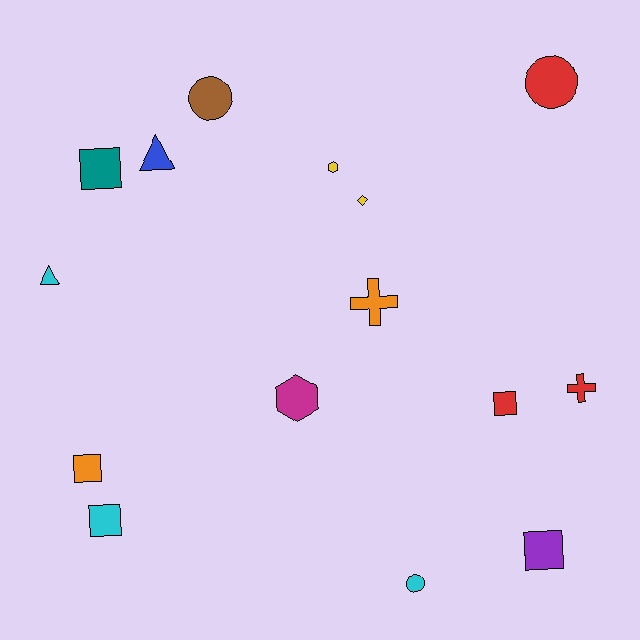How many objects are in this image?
There are 15 objects.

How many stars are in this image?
There are no stars.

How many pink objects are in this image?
There are no pink objects.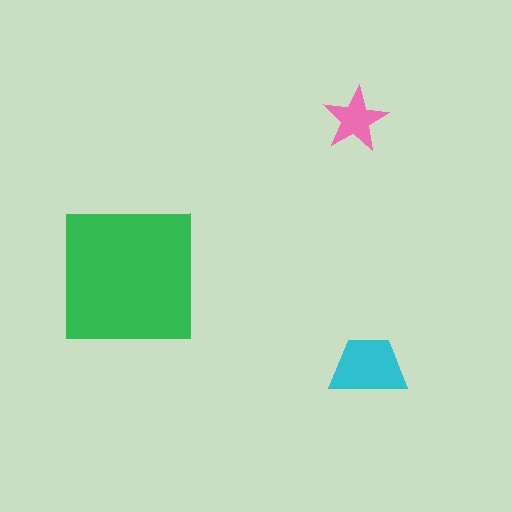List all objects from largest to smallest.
The green square, the cyan trapezoid, the pink star.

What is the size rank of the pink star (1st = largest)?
3rd.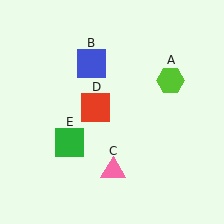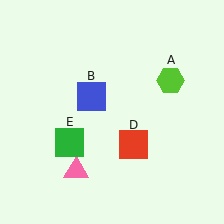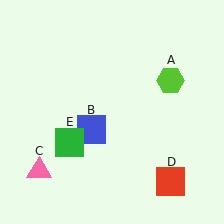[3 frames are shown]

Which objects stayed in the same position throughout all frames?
Lime hexagon (object A) and green square (object E) remained stationary.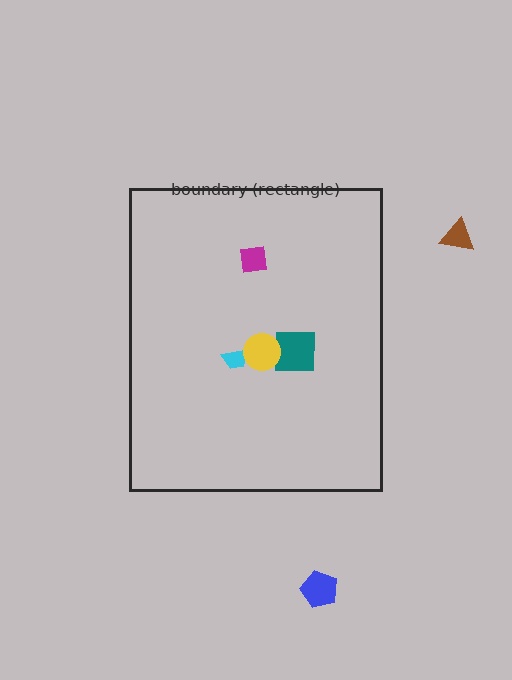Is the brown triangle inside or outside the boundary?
Outside.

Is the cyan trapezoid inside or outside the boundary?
Inside.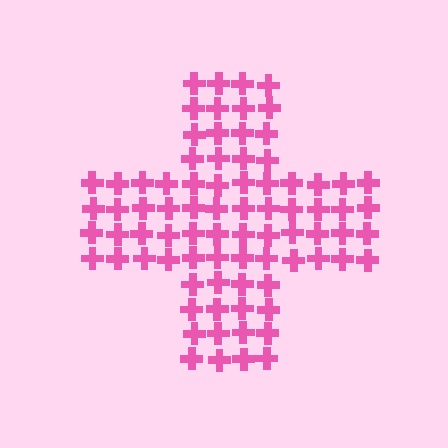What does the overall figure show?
The overall figure shows a cross.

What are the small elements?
The small elements are crosses.